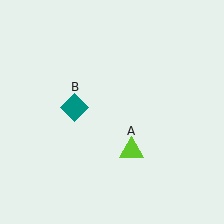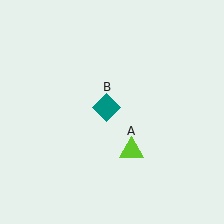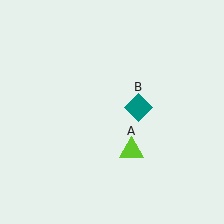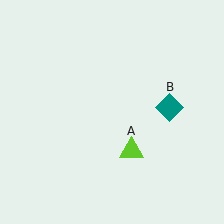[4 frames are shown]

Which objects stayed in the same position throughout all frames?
Lime triangle (object A) remained stationary.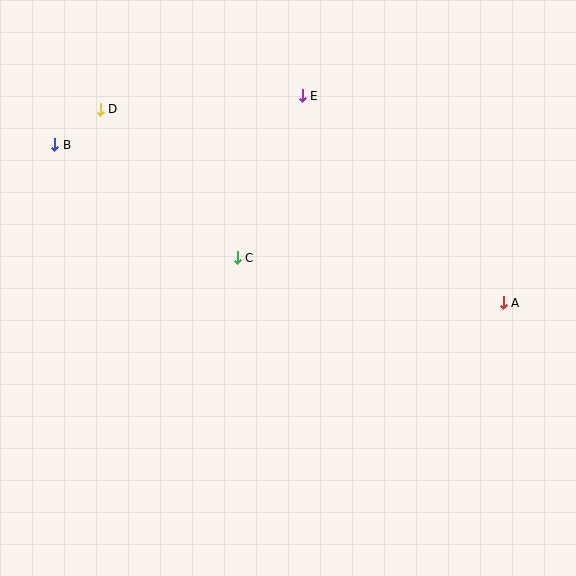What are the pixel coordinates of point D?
Point D is at (100, 109).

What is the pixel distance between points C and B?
The distance between C and B is 215 pixels.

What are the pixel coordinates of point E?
Point E is at (302, 96).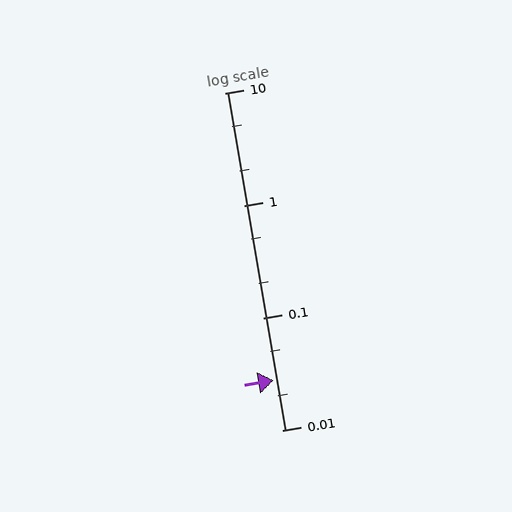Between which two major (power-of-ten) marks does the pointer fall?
The pointer is between 0.01 and 0.1.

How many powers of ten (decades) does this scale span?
The scale spans 3 decades, from 0.01 to 10.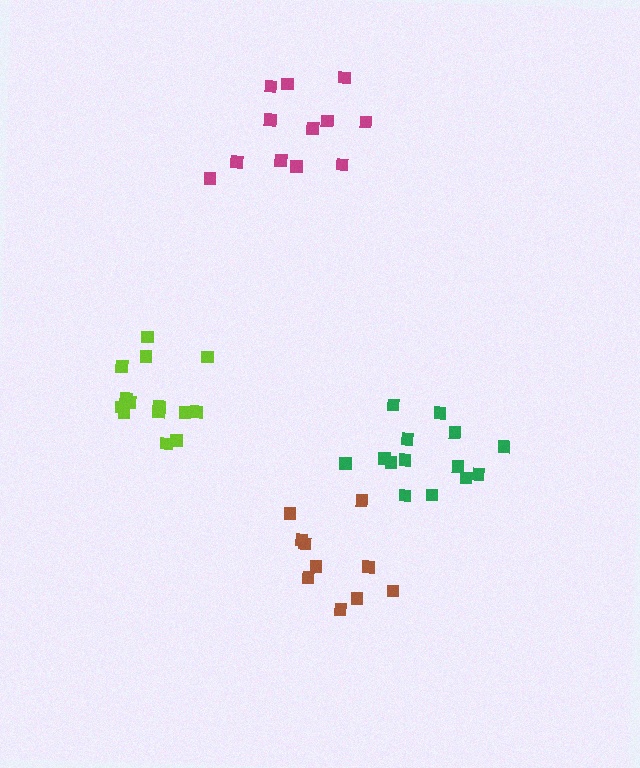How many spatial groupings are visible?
There are 4 spatial groupings.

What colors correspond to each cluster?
The clusters are colored: lime, magenta, green, brown.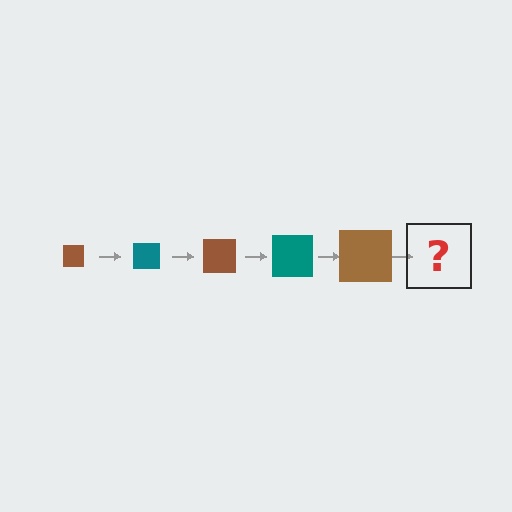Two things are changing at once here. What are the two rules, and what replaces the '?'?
The two rules are that the square grows larger each step and the color cycles through brown and teal. The '?' should be a teal square, larger than the previous one.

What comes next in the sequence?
The next element should be a teal square, larger than the previous one.